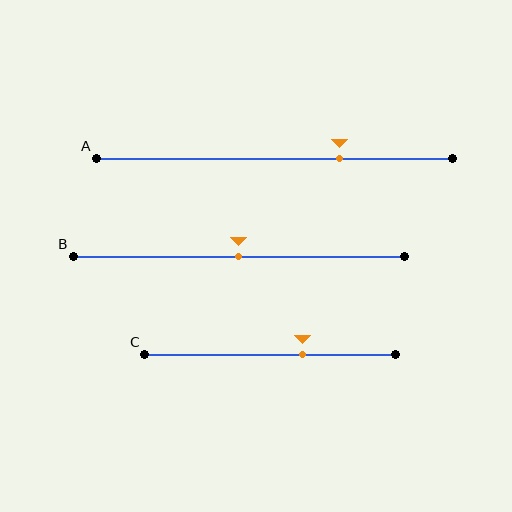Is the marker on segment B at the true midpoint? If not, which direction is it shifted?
Yes, the marker on segment B is at the true midpoint.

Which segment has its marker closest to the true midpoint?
Segment B has its marker closest to the true midpoint.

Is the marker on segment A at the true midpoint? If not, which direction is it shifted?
No, the marker on segment A is shifted to the right by about 18% of the segment length.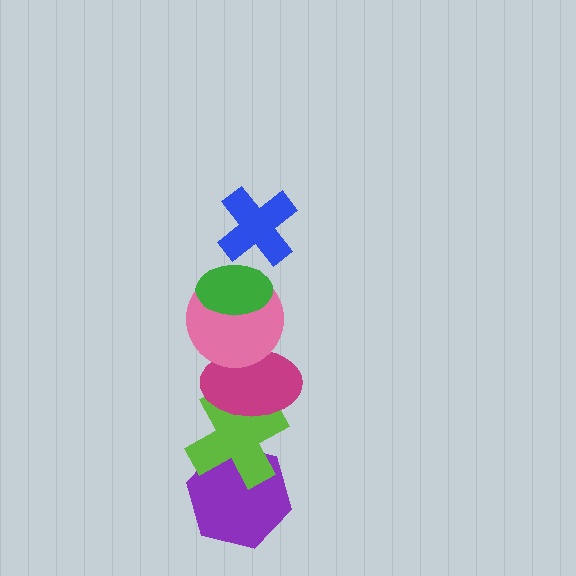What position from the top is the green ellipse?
The green ellipse is 2nd from the top.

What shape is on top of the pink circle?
The green ellipse is on top of the pink circle.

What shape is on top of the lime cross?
The magenta ellipse is on top of the lime cross.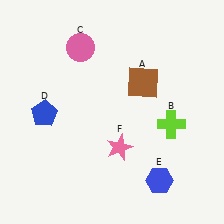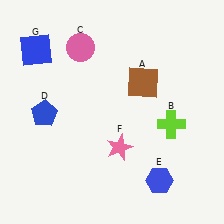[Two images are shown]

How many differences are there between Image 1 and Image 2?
There is 1 difference between the two images.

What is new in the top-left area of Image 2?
A blue square (G) was added in the top-left area of Image 2.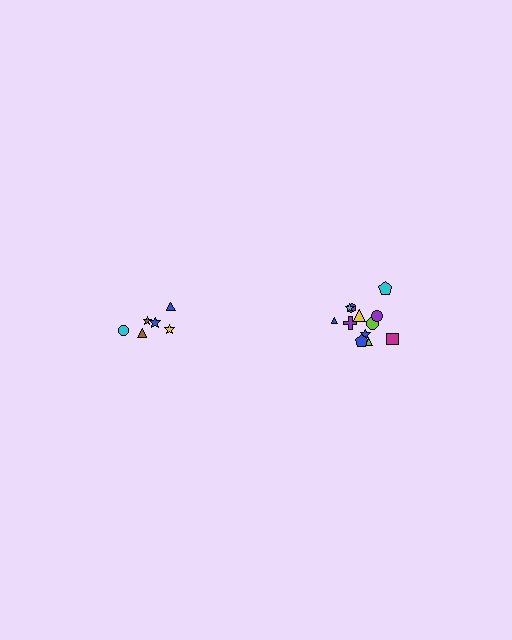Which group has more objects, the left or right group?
The right group.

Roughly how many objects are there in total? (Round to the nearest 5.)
Roughly 20 objects in total.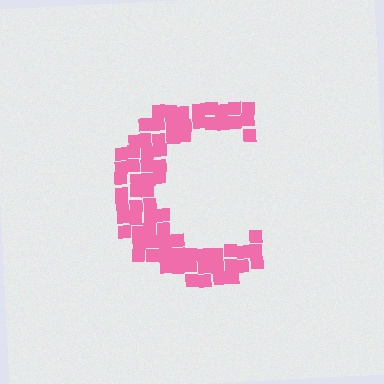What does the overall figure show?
The overall figure shows the letter C.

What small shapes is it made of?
It is made of small squares.